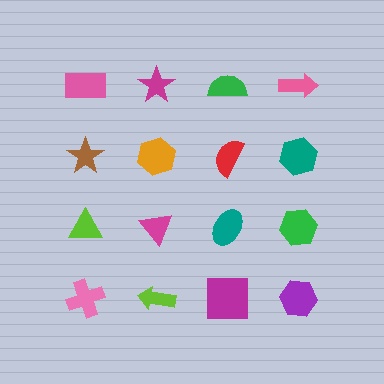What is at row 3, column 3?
A teal ellipse.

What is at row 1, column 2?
A magenta star.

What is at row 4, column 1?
A pink cross.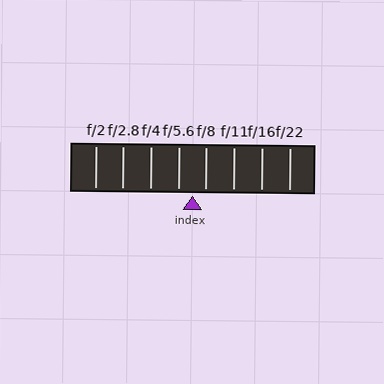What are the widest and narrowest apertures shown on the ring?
The widest aperture shown is f/2 and the narrowest is f/22.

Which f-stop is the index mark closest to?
The index mark is closest to f/8.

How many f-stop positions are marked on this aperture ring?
There are 8 f-stop positions marked.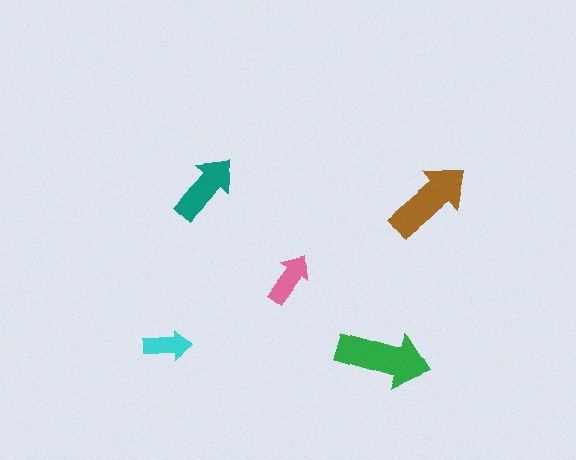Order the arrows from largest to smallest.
the green one, the brown one, the teal one, the pink one, the cyan one.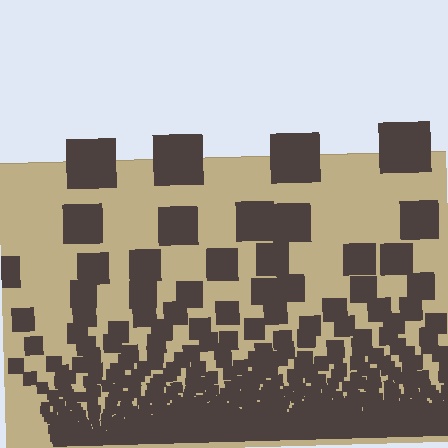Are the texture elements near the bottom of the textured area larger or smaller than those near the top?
Smaller. The gradient is inverted — elements near the bottom are smaller and denser.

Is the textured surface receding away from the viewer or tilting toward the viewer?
The surface appears to tilt toward the viewer. Texture elements get larger and sparser toward the top.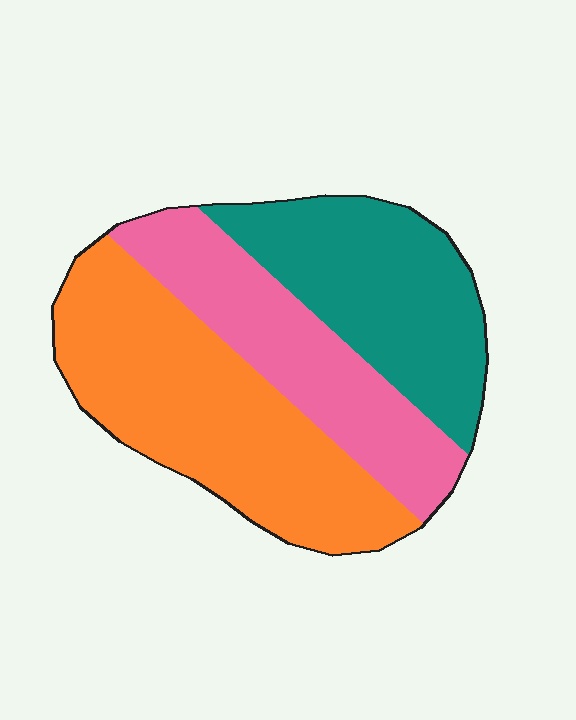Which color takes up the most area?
Orange, at roughly 40%.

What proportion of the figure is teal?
Teal takes up about one third (1/3) of the figure.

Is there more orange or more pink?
Orange.